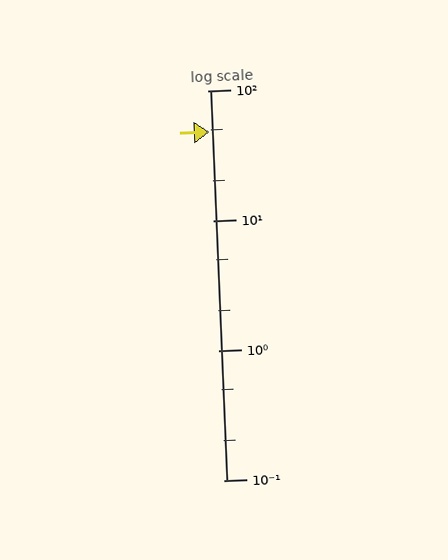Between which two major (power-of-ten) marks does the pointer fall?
The pointer is between 10 and 100.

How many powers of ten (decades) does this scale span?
The scale spans 3 decades, from 0.1 to 100.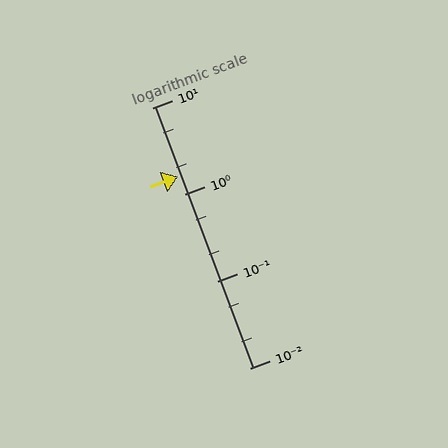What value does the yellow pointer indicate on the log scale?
The pointer indicates approximately 1.6.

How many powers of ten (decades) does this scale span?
The scale spans 3 decades, from 0.01 to 10.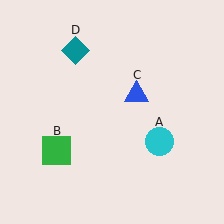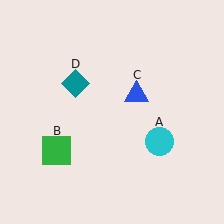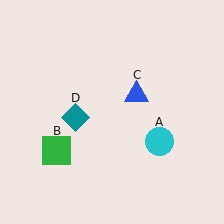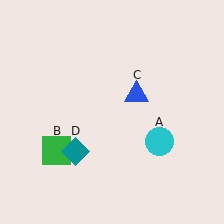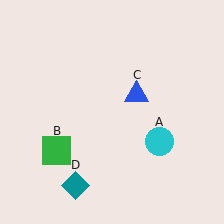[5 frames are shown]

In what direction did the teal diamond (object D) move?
The teal diamond (object D) moved down.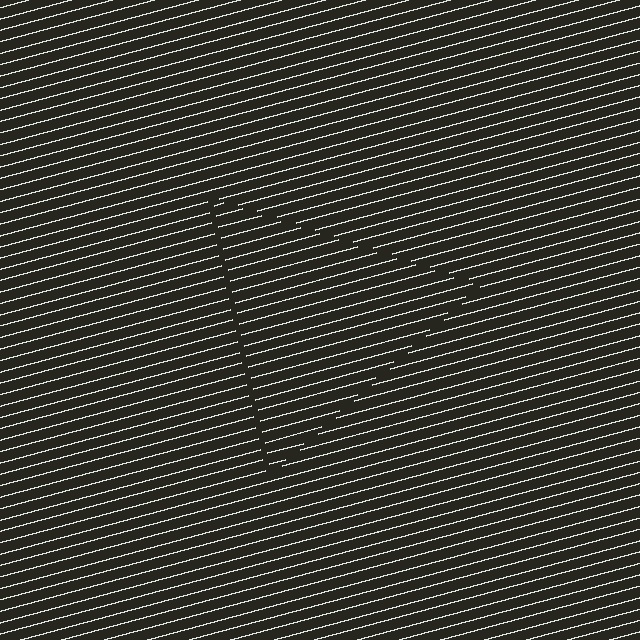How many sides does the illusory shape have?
3 sides — the line-ends trace a triangle.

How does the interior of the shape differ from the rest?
The interior of the shape contains the same grating, shifted by half a period — the contour is defined by the phase discontinuity where line-ends from the inner and outer gratings abut.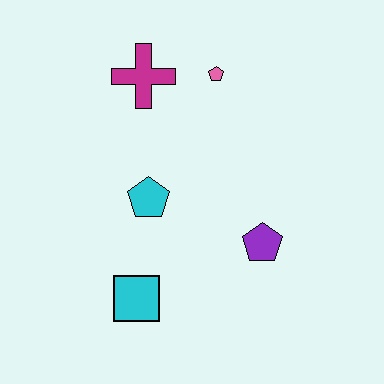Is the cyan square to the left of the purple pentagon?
Yes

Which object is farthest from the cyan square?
The pink pentagon is farthest from the cyan square.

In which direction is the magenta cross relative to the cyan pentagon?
The magenta cross is above the cyan pentagon.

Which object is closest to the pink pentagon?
The magenta cross is closest to the pink pentagon.